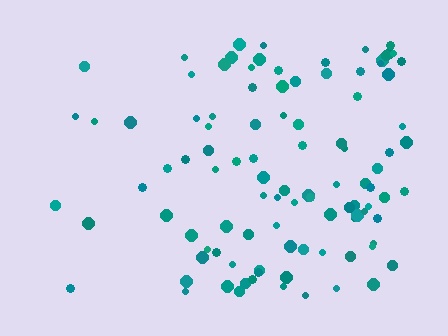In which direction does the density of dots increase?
From left to right, with the right side densest.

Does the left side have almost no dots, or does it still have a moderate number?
Still a moderate number, just noticeably fewer than the right.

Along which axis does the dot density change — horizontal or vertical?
Horizontal.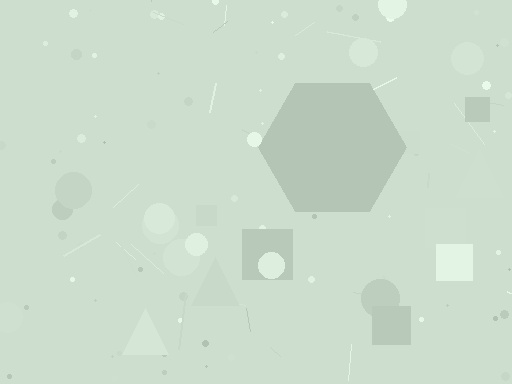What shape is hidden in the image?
A hexagon is hidden in the image.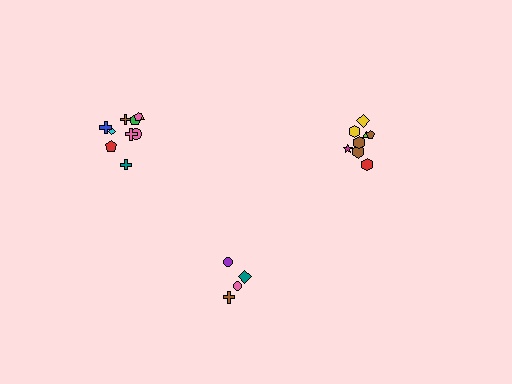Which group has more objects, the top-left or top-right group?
The top-left group.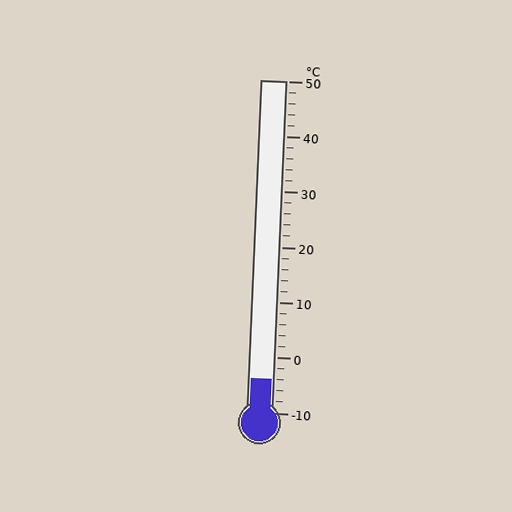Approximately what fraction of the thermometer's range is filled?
The thermometer is filled to approximately 10% of its range.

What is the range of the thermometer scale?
The thermometer scale ranges from -10°C to 50°C.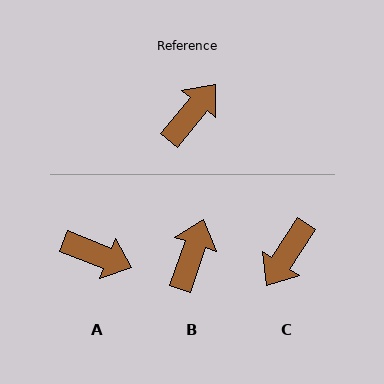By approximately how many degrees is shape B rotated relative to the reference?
Approximately 20 degrees counter-clockwise.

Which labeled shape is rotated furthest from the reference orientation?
C, about 174 degrees away.